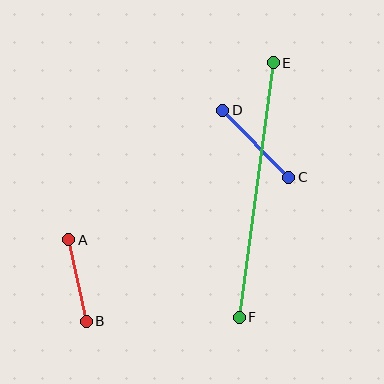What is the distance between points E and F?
The distance is approximately 257 pixels.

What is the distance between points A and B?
The distance is approximately 83 pixels.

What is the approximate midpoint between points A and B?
The midpoint is at approximately (78, 280) pixels.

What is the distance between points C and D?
The distance is approximately 94 pixels.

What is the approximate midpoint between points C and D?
The midpoint is at approximately (256, 144) pixels.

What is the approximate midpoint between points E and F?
The midpoint is at approximately (256, 190) pixels.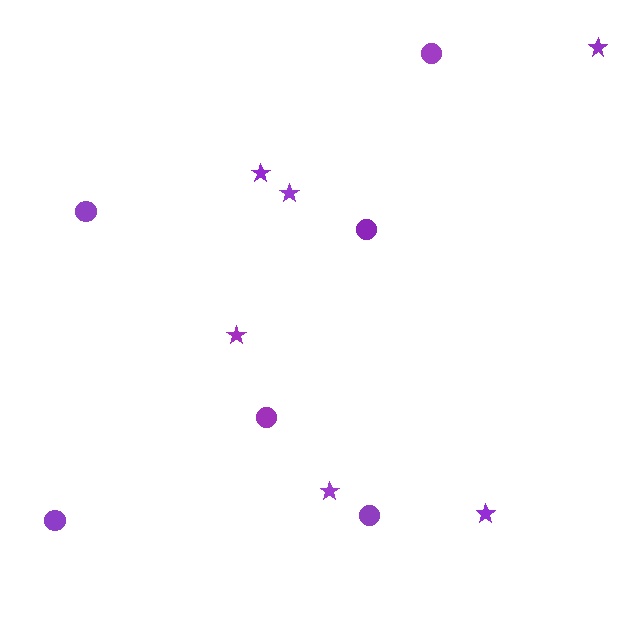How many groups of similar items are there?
There are 2 groups: one group of stars (6) and one group of circles (6).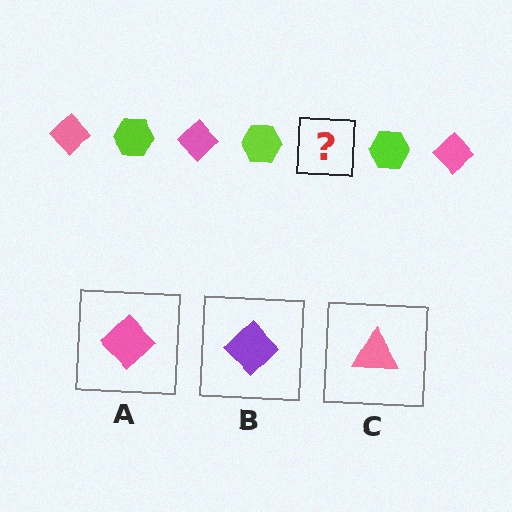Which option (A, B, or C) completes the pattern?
A.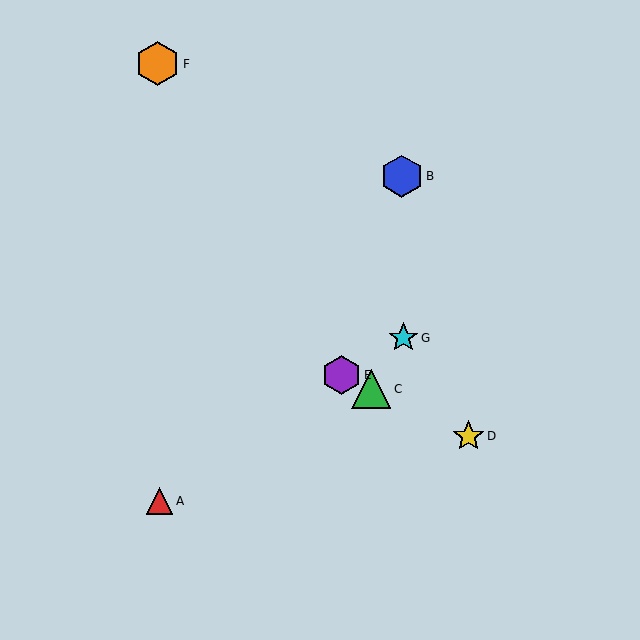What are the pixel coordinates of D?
Object D is at (469, 436).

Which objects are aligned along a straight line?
Objects C, D, E are aligned along a straight line.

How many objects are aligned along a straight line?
3 objects (C, D, E) are aligned along a straight line.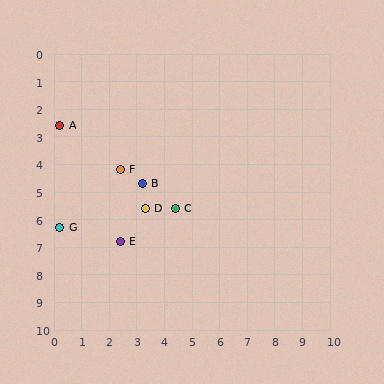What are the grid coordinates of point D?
Point D is at approximately (3.3, 5.6).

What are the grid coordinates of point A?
Point A is at approximately (0.2, 2.6).